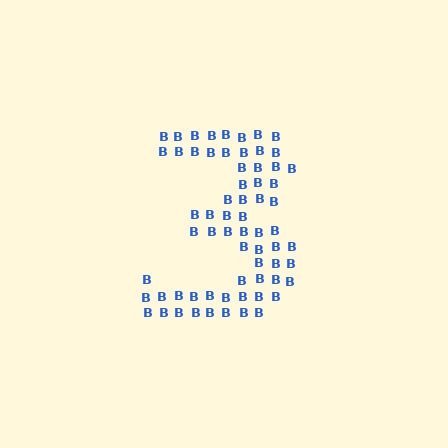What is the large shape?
The large shape is the digit 3.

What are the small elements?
The small elements are letter B's.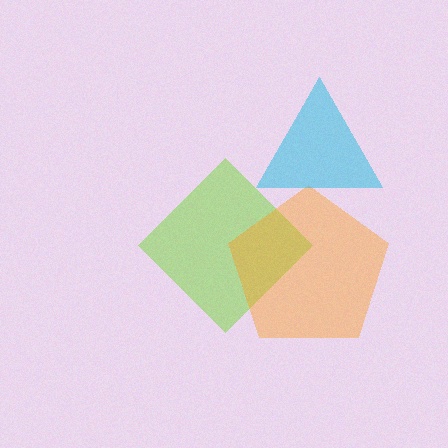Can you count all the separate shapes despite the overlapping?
Yes, there are 3 separate shapes.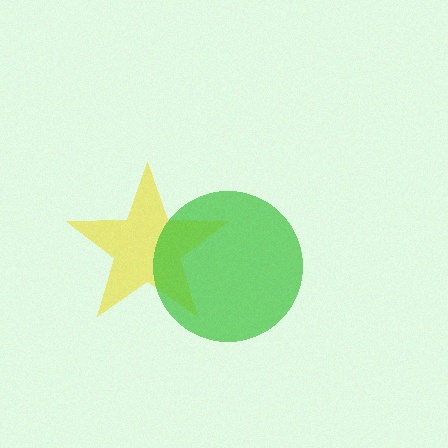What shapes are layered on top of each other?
The layered shapes are: a yellow star, a green circle.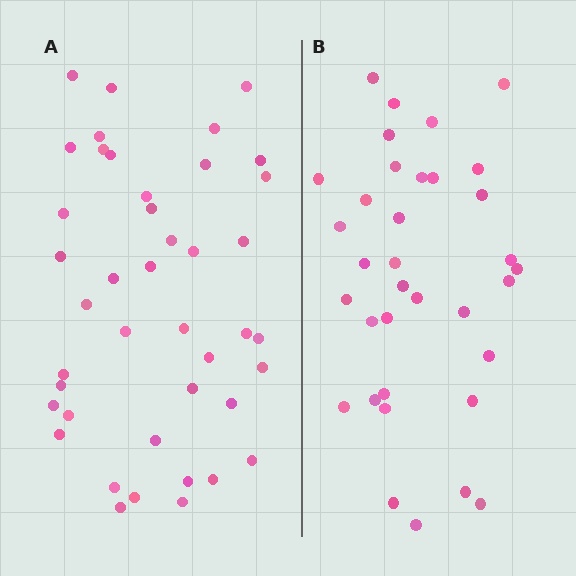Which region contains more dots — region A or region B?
Region A (the left region) has more dots.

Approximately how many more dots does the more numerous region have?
Region A has roughly 8 or so more dots than region B.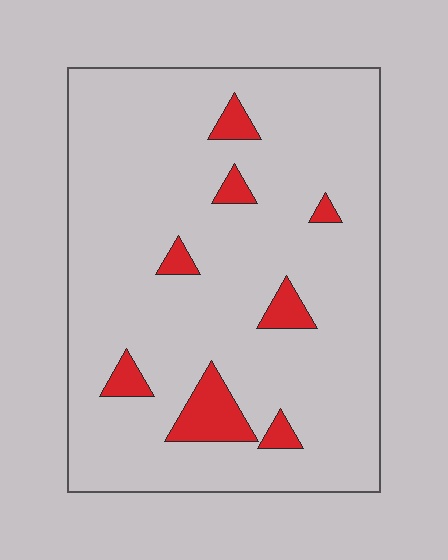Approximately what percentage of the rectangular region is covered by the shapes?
Approximately 10%.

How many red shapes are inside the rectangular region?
8.